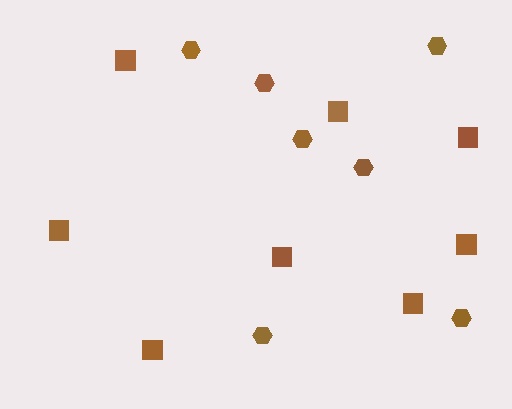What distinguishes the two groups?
There are 2 groups: one group of hexagons (7) and one group of squares (8).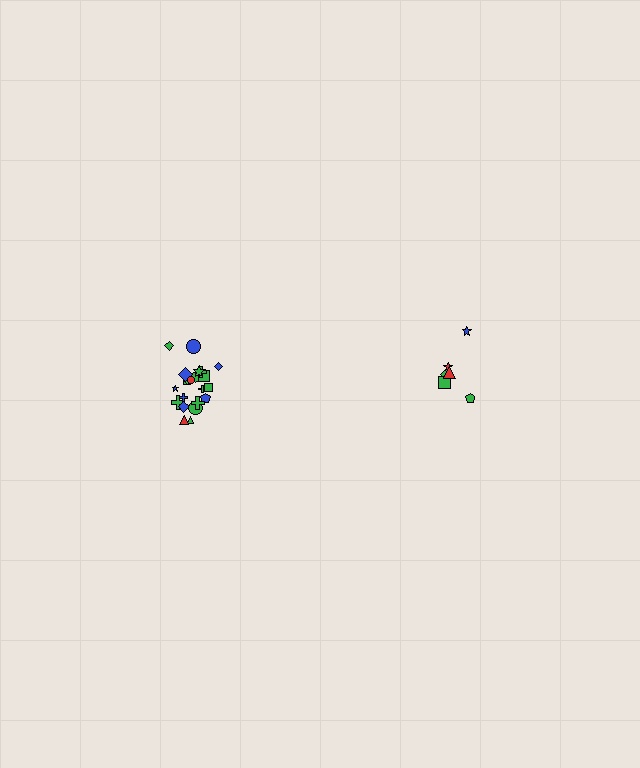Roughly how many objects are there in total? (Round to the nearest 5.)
Roughly 30 objects in total.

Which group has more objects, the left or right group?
The left group.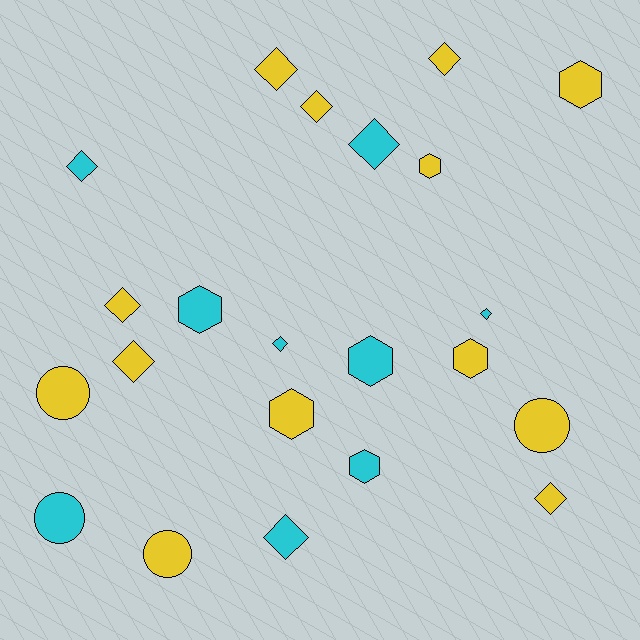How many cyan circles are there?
There is 1 cyan circle.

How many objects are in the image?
There are 22 objects.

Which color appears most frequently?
Yellow, with 13 objects.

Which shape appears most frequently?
Diamond, with 11 objects.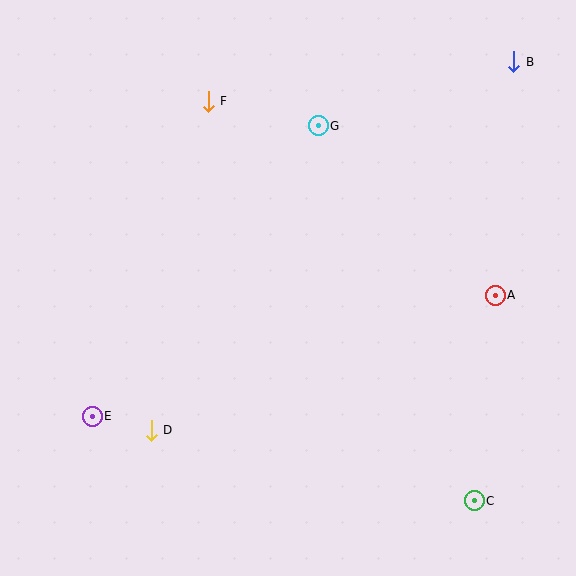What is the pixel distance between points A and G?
The distance between A and G is 245 pixels.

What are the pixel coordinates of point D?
Point D is at (151, 430).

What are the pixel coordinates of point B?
Point B is at (514, 62).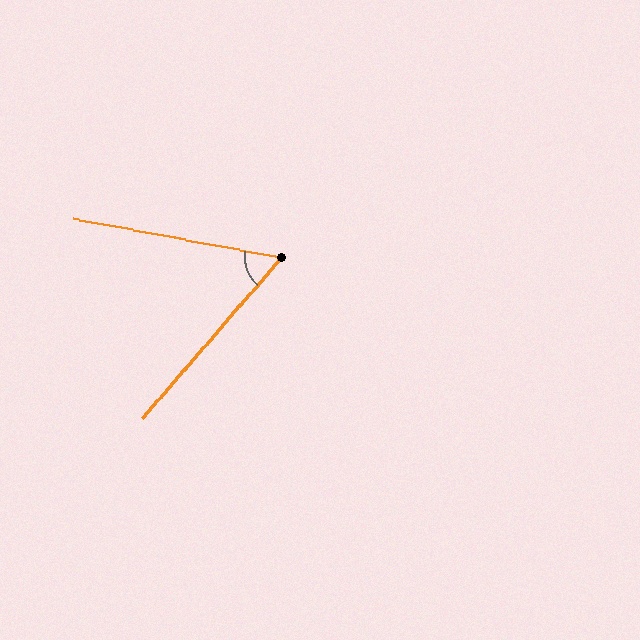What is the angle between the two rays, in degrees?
Approximately 59 degrees.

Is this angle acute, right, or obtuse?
It is acute.